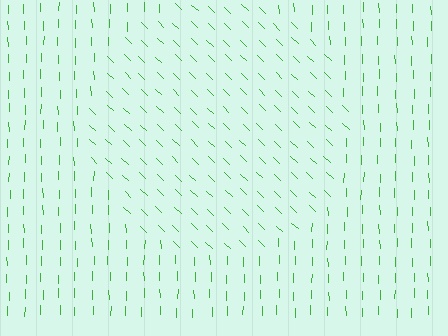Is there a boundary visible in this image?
Yes, there is a texture boundary formed by a change in line orientation.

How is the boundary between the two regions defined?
The boundary is defined purely by a change in line orientation (approximately 45 degrees difference). All lines are the same color and thickness.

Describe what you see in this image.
The image is filled with small green line segments. A circle region in the image has lines oriented differently from the surrounding lines, creating a visible texture boundary.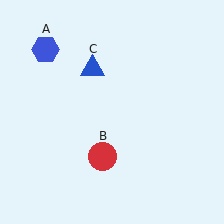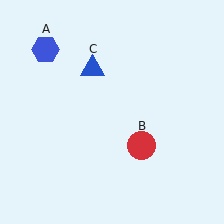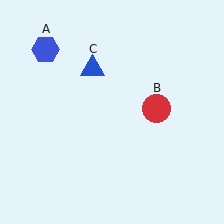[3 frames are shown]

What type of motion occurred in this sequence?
The red circle (object B) rotated counterclockwise around the center of the scene.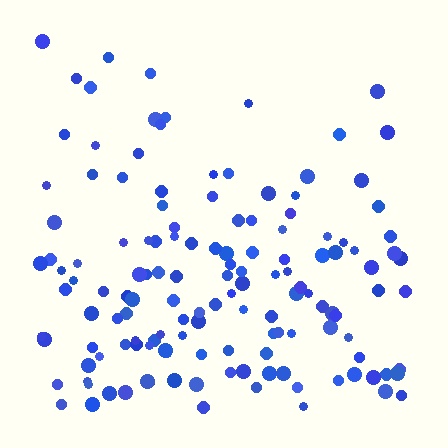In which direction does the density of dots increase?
From top to bottom, with the bottom side densest.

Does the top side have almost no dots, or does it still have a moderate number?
Still a moderate number, just noticeably fewer than the bottom.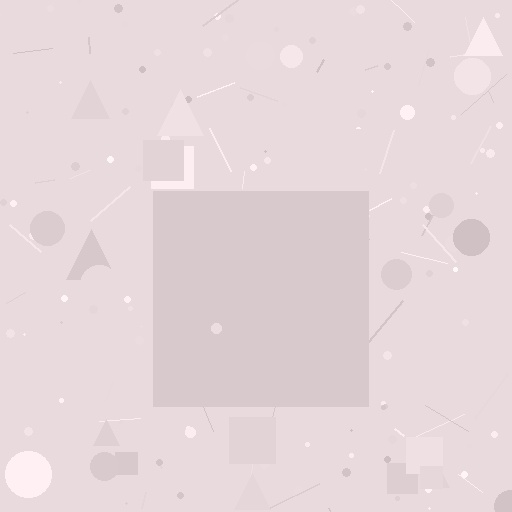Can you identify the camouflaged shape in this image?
The camouflaged shape is a square.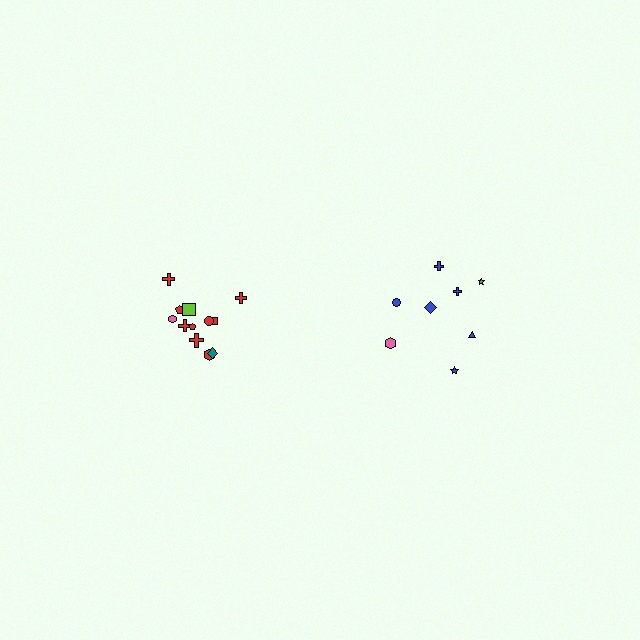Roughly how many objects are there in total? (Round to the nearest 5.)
Roughly 20 objects in total.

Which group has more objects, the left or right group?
The left group.